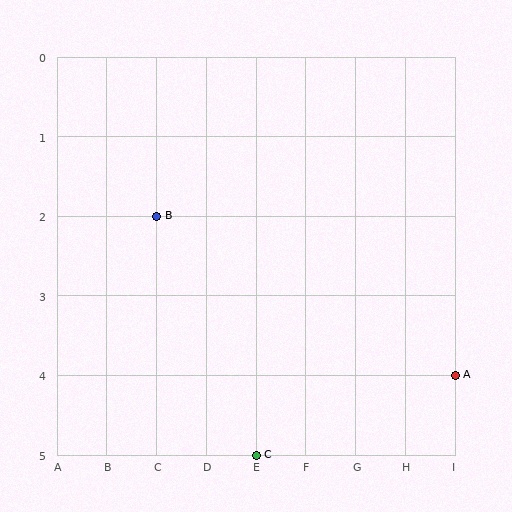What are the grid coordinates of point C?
Point C is at grid coordinates (E, 5).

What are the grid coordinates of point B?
Point B is at grid coordinates (C, 2).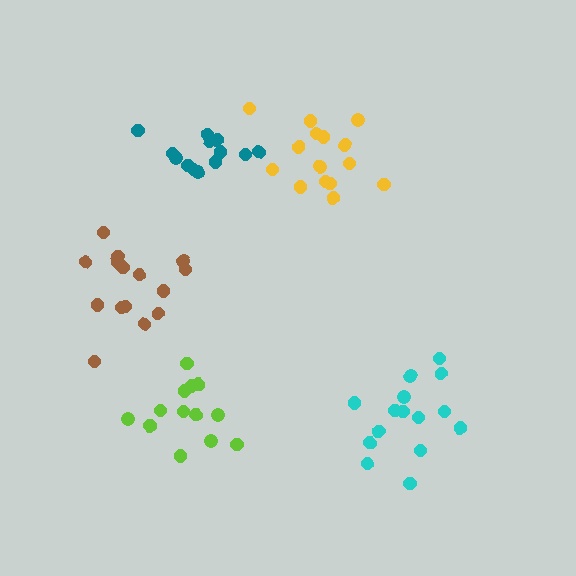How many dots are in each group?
Group 1: 14 dots, Group 2: 13 dots, Group 3: 15 dots, Group 4: 16 dots, Group 5: 15 dots (73 total).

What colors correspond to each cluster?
The clusters are colored: lime, teal, yellow, brown, cyan.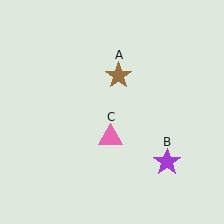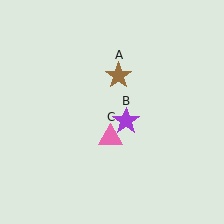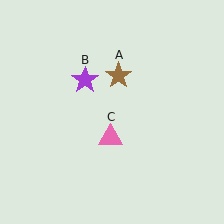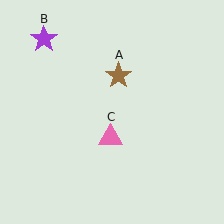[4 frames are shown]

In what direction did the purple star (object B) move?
The purple star (object B) moved up and to the left.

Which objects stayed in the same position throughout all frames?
Brown star (object A) and pink triangle (object C) remained stationary.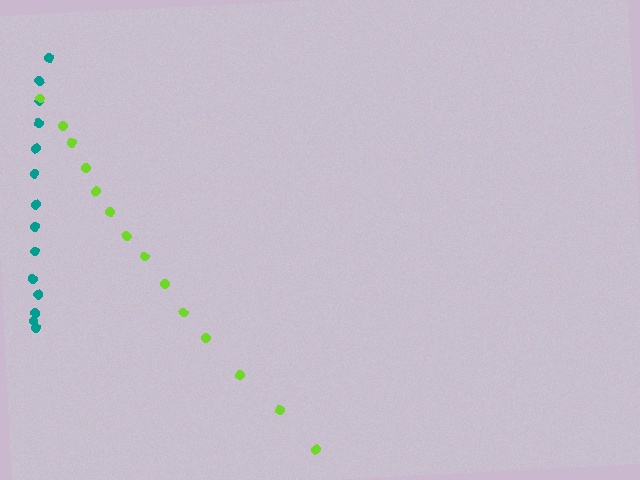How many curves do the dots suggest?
There are 2 distinct paths.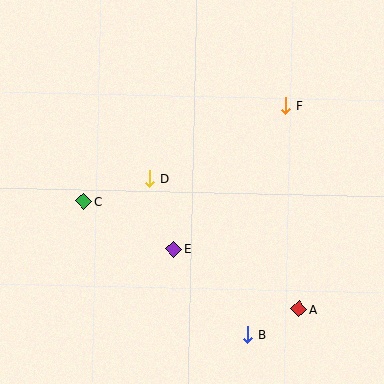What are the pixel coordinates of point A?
Point A is at (299, 309).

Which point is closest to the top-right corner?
Point F is closest to the top-right corner.